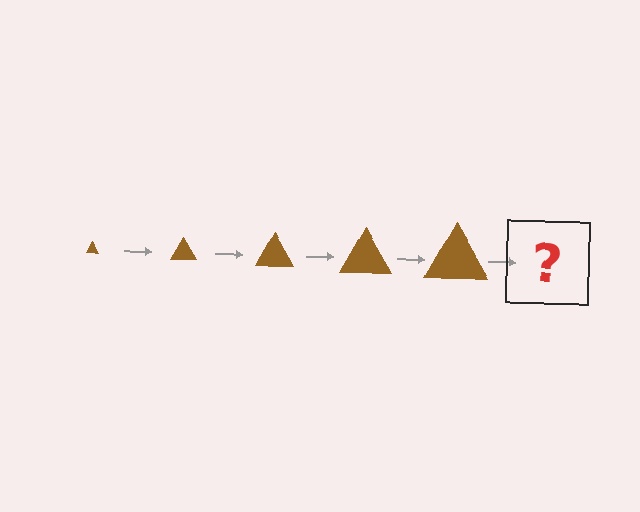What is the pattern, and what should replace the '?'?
The pattern is that the triangle gets progressively larger each step. The '?' should be a brown triangle, larger than the previous one.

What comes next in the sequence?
The next element should be a brown triangle, larger than the previous one.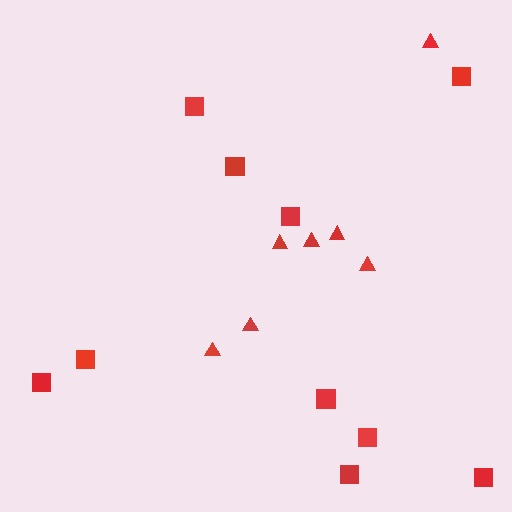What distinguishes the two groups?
There are 2 groups: one group of squares (10) and one group of triangles (7).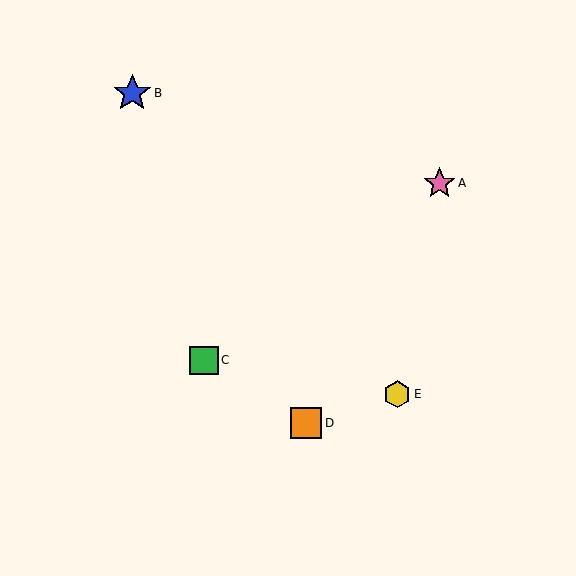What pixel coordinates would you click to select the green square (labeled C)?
Click at (204, 360) to select the green square C.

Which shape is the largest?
The blue star (labeled B) is the largest.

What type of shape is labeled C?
Shape C is a green square.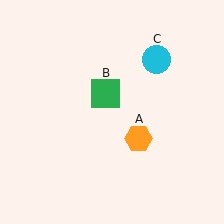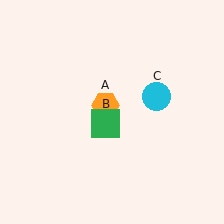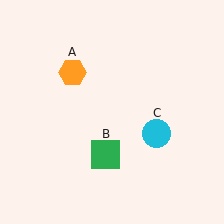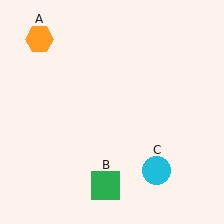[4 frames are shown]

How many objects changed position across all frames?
3 objects changed position: orange hexagon (object A), green square (object B), cyan circle (object C).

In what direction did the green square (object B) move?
The green square (object B) moved down.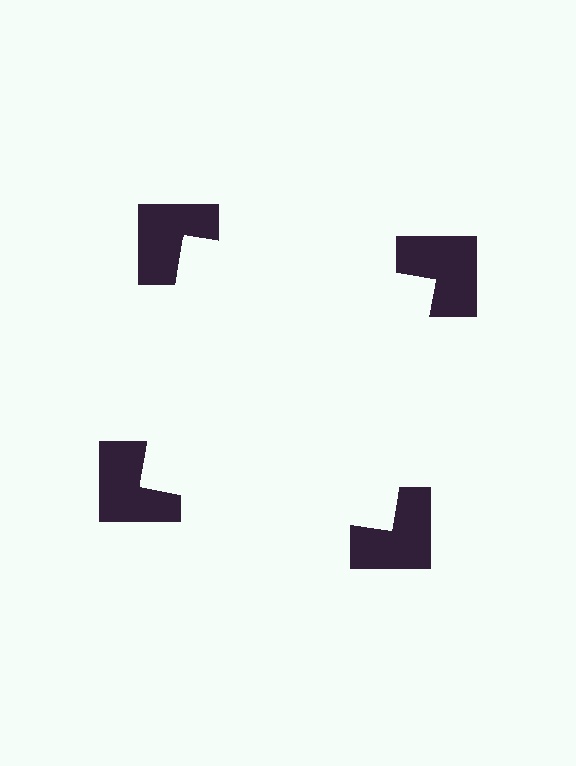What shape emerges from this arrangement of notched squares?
An illusory square — its edges are inferred from the aligned wedge cuts in the notched squares, not physically drawn.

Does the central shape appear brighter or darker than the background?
It typically appears slightly brighter than the background, even though no actual brightness change is drawn.